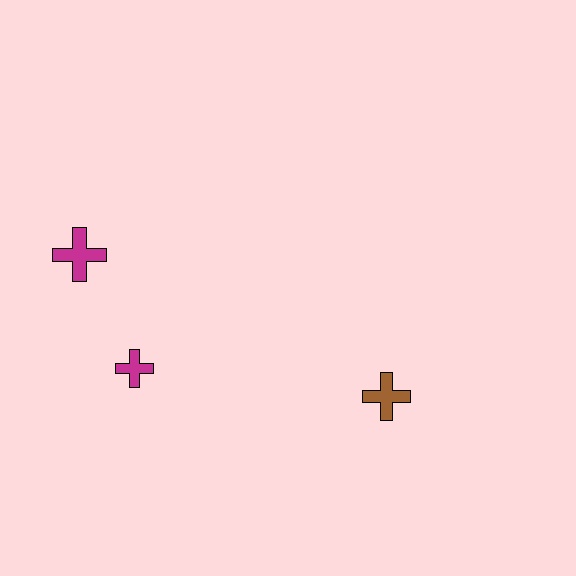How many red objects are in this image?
There are no red objects.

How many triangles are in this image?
There are no triangles.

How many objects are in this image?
There are 3 objects.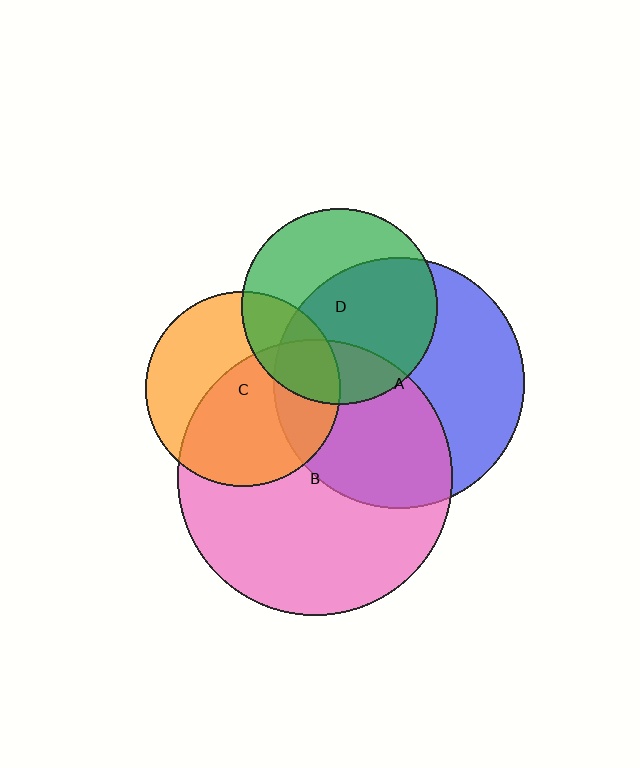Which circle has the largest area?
Circle B (pink).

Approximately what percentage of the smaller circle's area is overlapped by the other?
Approximately 60%.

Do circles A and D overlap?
Yes.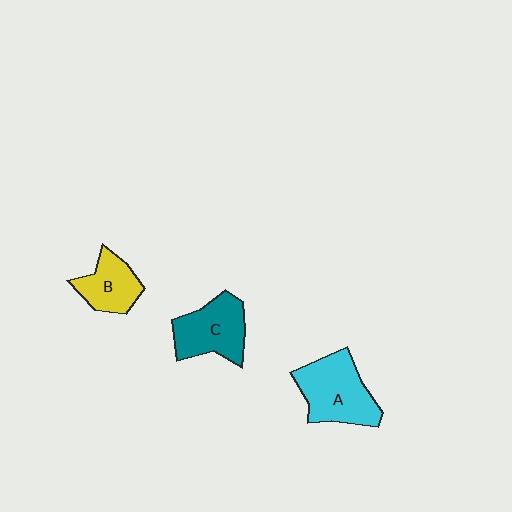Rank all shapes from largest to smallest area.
From largest to smallest: A (cyan), C (teal), B (yellow).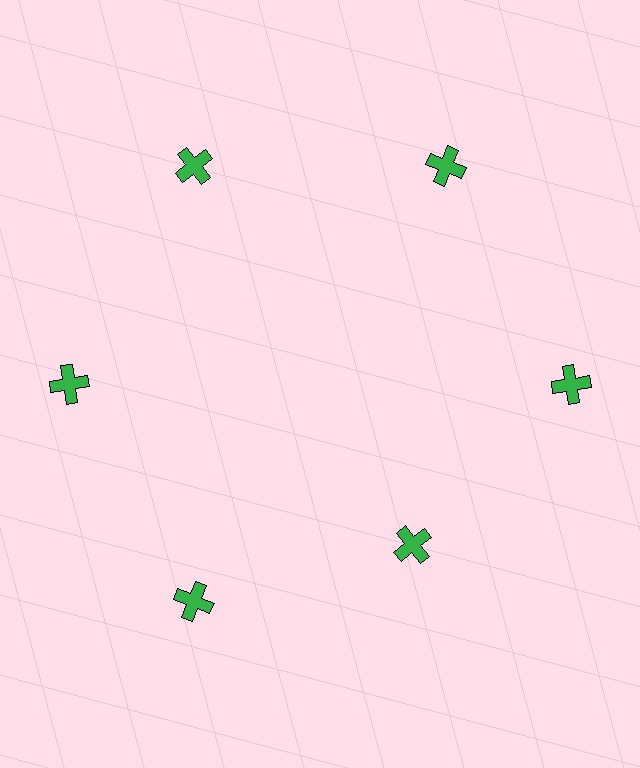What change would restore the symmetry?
The symmetry would be restored by moving it outward, back onto the ring so that all 6 crosses sit at equal angles and equal distance from the center.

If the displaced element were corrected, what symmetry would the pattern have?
It would have 6-fold rotational symmetry — the pattern would map onto itself every 60 degrees.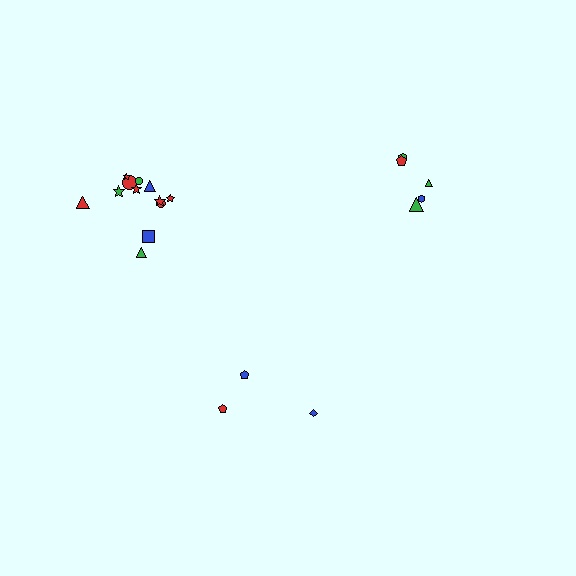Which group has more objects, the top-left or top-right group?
The top-left group.